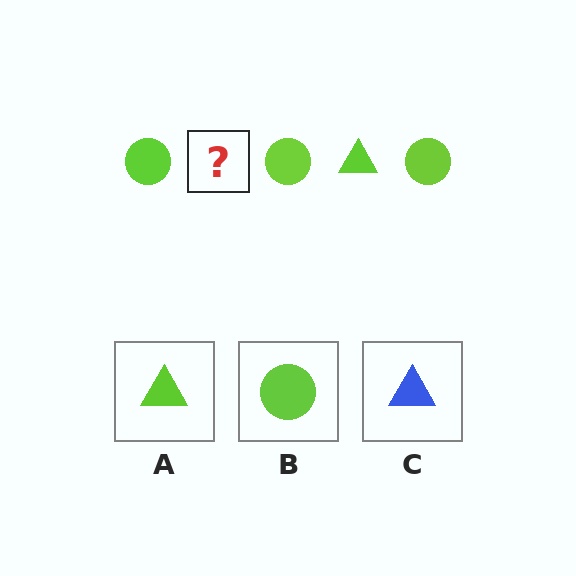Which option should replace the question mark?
Option A.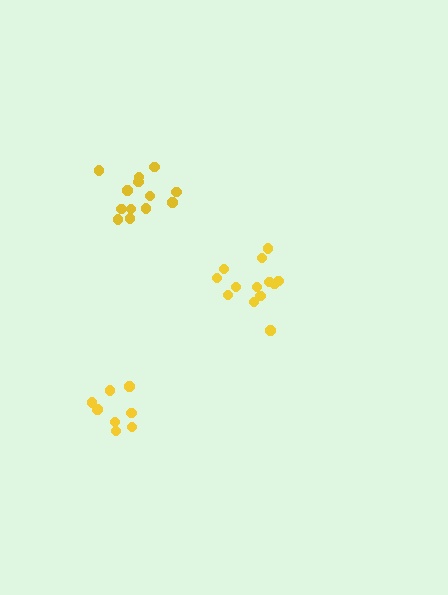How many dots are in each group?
Group 1: 8 dots, Group 2: 13 dots, Group 3: 13 dots (34 total).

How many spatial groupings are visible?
There are 3 spatial groupings.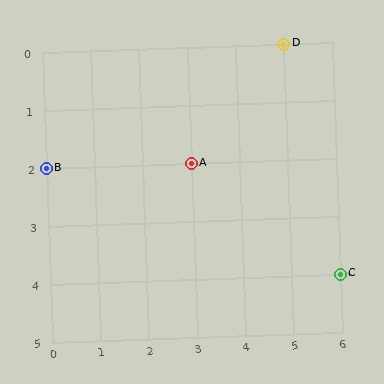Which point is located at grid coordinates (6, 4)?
Point C is at (6, 4).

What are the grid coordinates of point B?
Point B is at grid coordinates (0, 2).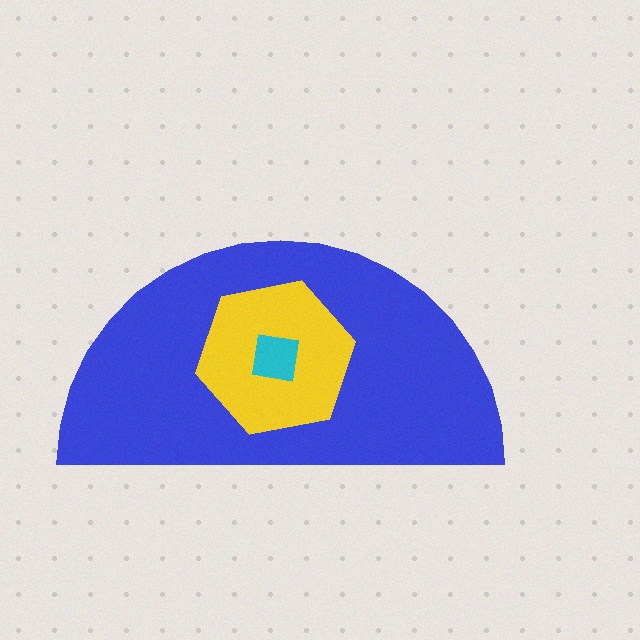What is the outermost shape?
The blue semicircle.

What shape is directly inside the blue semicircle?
The yellow hexagon.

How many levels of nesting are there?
3.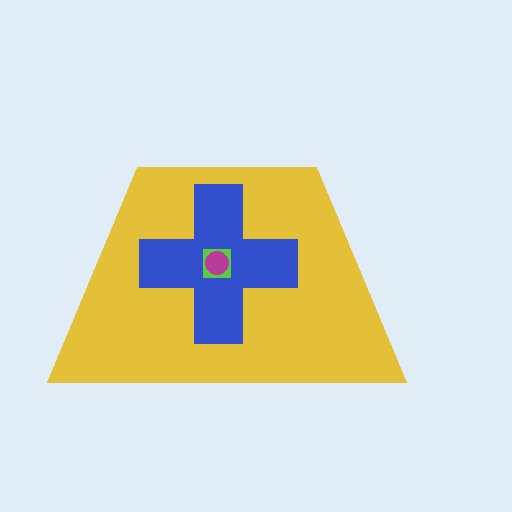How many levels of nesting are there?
4.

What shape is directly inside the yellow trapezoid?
The blue cross.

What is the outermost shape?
The yellow trapezoid.